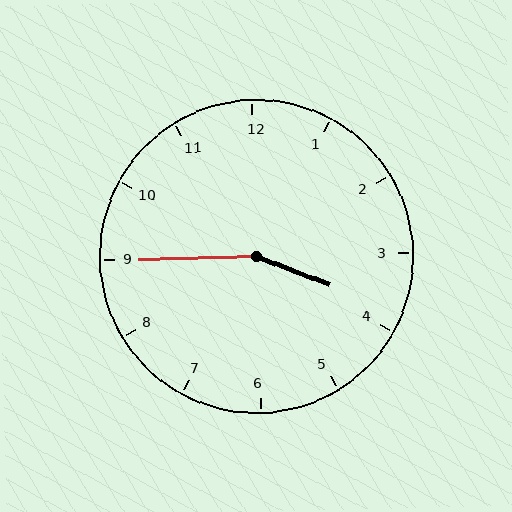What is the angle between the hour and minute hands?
Approximately 158 degrees.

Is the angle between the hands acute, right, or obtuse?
It is obtuse.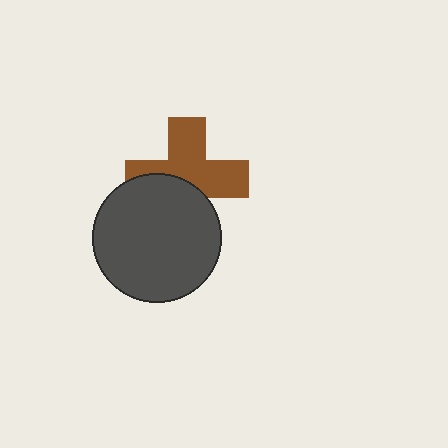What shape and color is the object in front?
The object in front is a dark gray circle.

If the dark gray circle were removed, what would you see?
You would see the complete brown cross.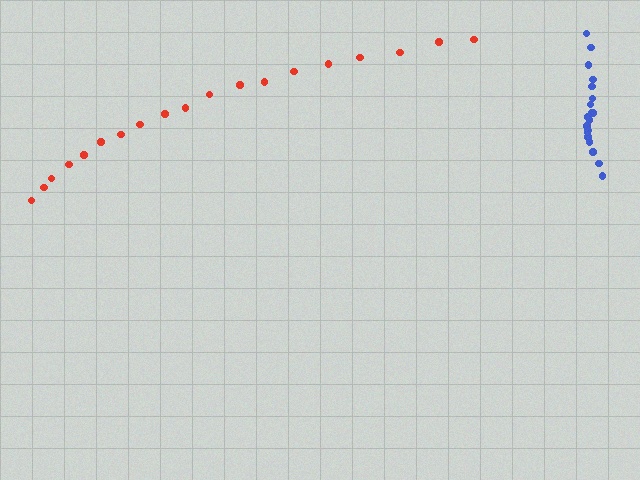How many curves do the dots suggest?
There are 2 distinct paths.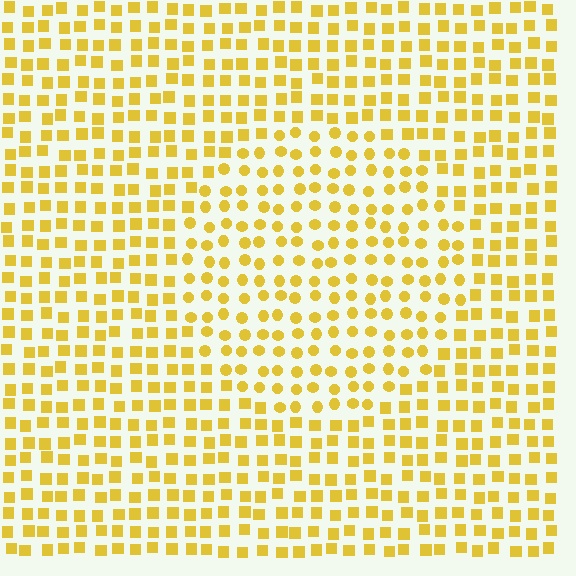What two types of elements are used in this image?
The image uses circles inside the circle region and squares outside it.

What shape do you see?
I see a circle.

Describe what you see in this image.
The image is filled with small yellow elements arranged in a uniform grid. A circle-shaped region contains circles, while the surrounding area contains squares. The boundary is defined purely by the change in element shape.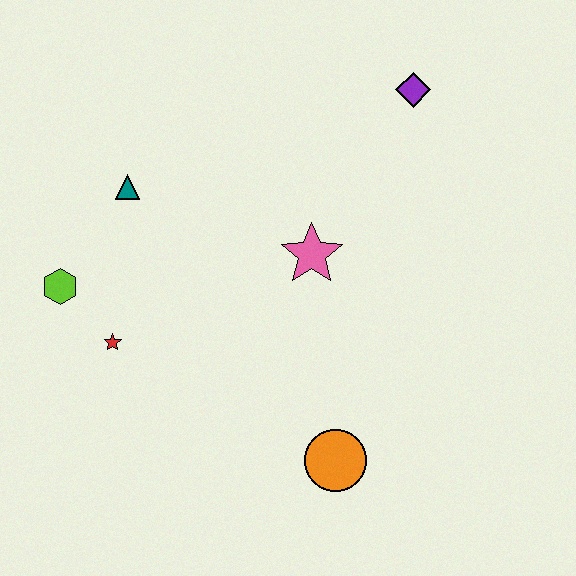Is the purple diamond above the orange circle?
Yes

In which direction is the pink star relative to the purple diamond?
The pink star is below the purple diamond.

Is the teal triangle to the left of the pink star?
Yes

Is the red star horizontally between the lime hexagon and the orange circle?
Yes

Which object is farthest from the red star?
The purple diamond is farthest from the red star.